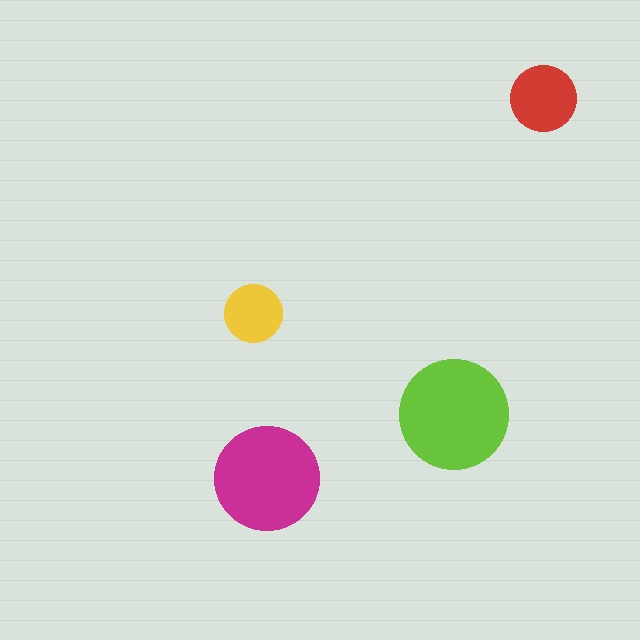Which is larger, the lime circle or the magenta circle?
The lime one.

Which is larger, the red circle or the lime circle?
The lime one.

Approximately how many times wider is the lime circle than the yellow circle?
About 2 times wider.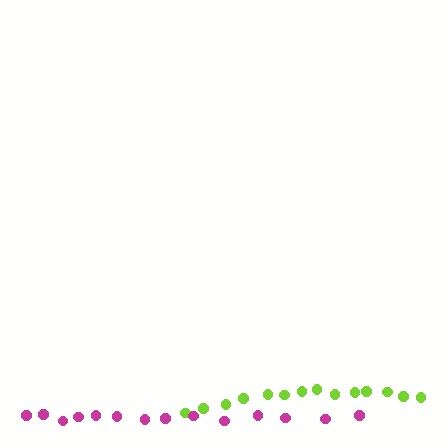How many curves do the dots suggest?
There are 2 distinct paths.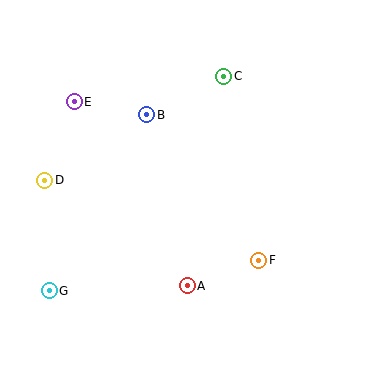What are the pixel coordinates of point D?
Point D is at (45, 180).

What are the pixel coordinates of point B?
Point B is at (147, 115).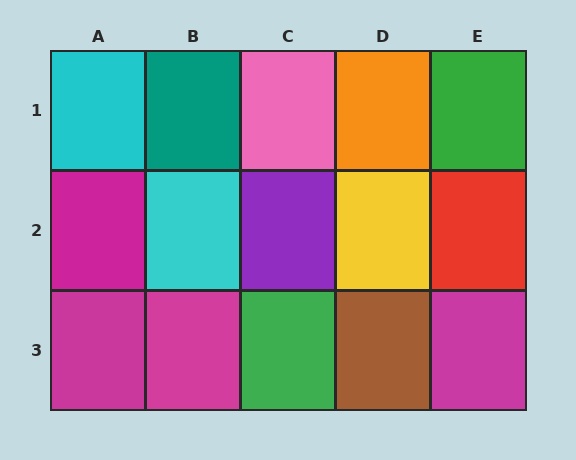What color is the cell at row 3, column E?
Magenta.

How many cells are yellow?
1 cell is yellow.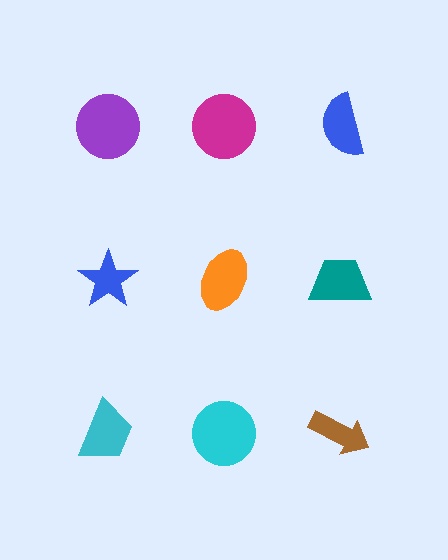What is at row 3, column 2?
A cyan circle.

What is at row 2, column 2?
An orange ellipse.